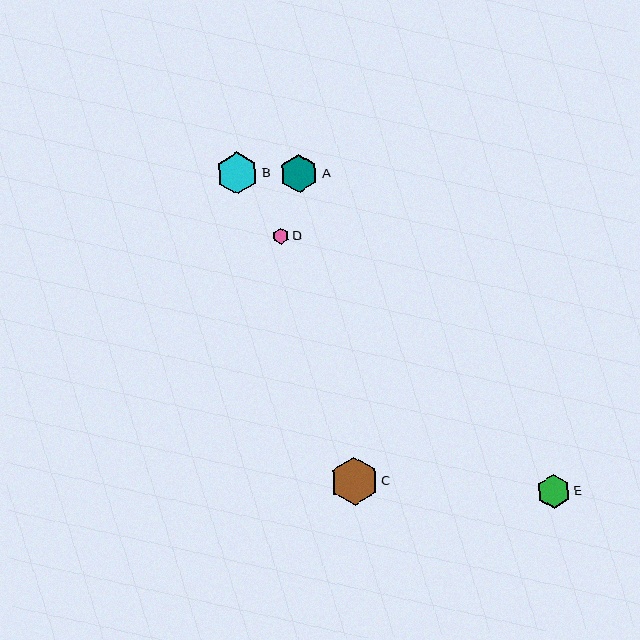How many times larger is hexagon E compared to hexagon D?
Hexagon E is approximately 2.1 times the size of hexagon D.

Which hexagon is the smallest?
Hexagon D is the smallest with a size of approximately 16 pixels.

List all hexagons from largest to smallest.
From largest to smallest: C, B, A, E, D.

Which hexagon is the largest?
Hexagon C is the largest with a size of approximately 48 pixels.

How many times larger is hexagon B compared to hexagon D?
Hexagon B is approximately 2.6 times the size of hexagon D.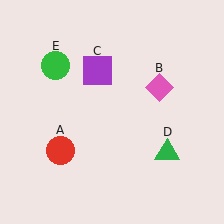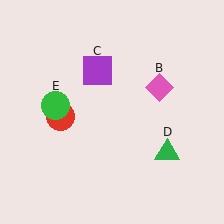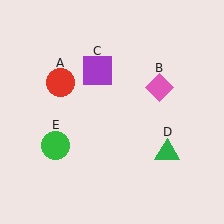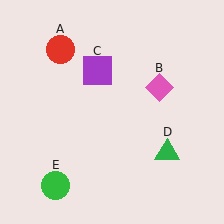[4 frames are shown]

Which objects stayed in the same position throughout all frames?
Pink diamond (object B) and purple square (object C) and green triangle (object D) remained stationary.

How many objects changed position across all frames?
2 objects changed position: red circle (object A), green circle (object E).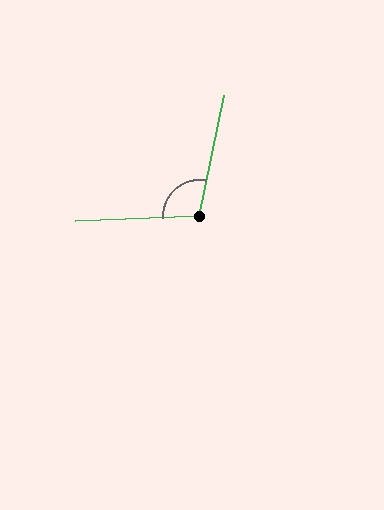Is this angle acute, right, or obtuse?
It is obtuse.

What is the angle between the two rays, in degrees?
Approximately 104 degrees.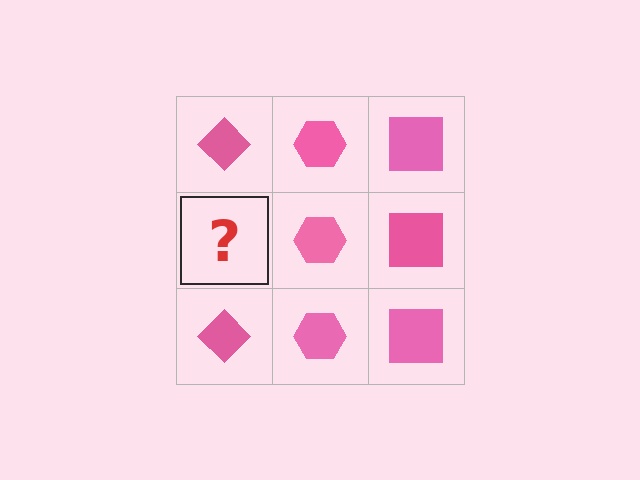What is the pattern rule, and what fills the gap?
The rule is that each column has a consistent shape. The gap should be filled with a pink diamond.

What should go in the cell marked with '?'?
The missing cell should contain a pink diamond.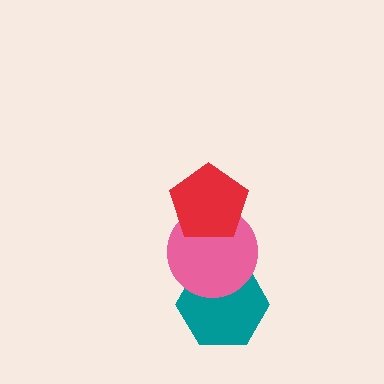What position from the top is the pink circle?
The pink circle is 2nd from the top.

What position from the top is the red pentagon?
The red pentagon is 1st from the top.